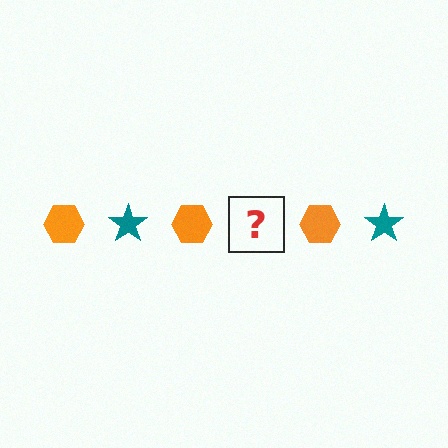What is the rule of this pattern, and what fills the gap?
The rule is that the pattern alternates between orange hexagon and teal star. The gap should be filled with a teal star.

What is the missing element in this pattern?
The missing element is a teal star.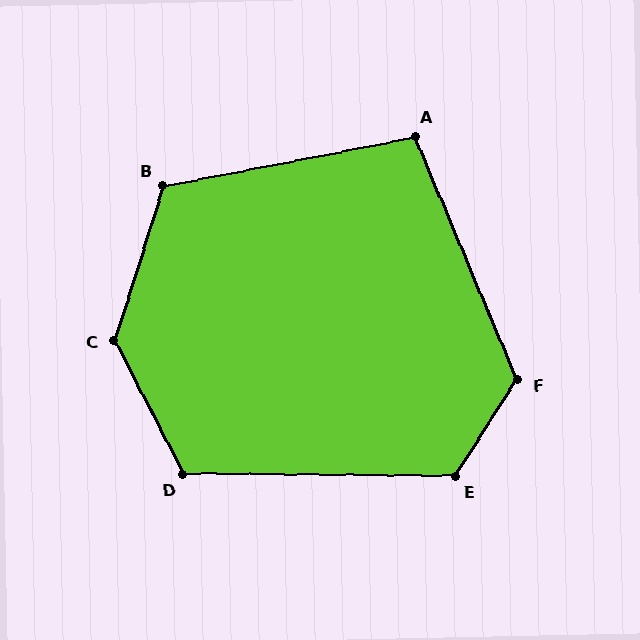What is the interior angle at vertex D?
Approximately 117 degrees (obtuse).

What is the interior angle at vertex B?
Approximately 118 degrees (obtuse).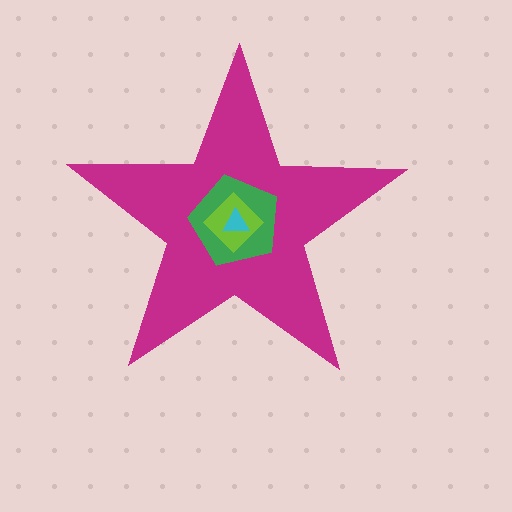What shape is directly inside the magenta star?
The green pentagon.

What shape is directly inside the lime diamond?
The cyan triangle.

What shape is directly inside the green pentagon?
The lime diamond.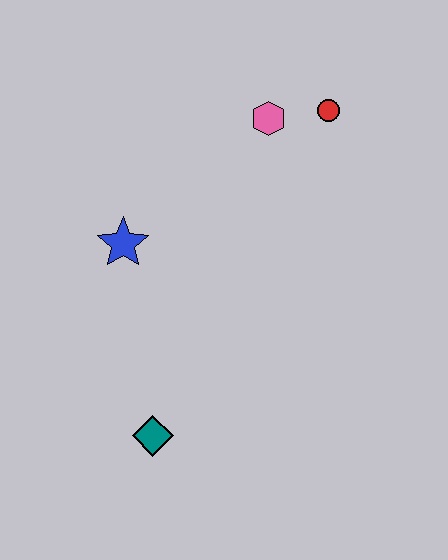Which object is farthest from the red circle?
The teal diamond is farthest from the red circle.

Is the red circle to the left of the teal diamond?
No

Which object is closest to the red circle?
The pink hexagon is closest to the red circle.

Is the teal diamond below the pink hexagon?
Yes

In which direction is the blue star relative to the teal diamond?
The blue star is above the teal diamond.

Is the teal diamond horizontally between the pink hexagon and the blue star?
Yes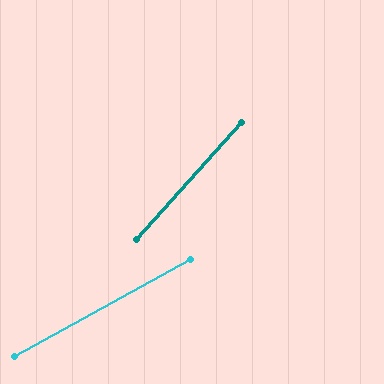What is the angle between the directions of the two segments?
Approximately 19 degrees.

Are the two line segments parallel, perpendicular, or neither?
Neither parallel nor perpendicular — they differ by about 19°.